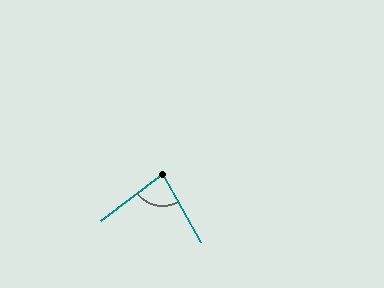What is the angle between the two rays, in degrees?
Approximately 81 degrees.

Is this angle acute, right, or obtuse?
It is acute.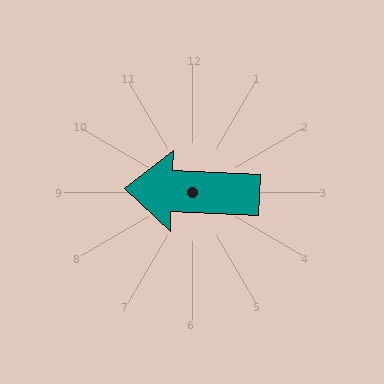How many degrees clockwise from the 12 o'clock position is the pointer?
Approximately 273 degrees.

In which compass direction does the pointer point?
West.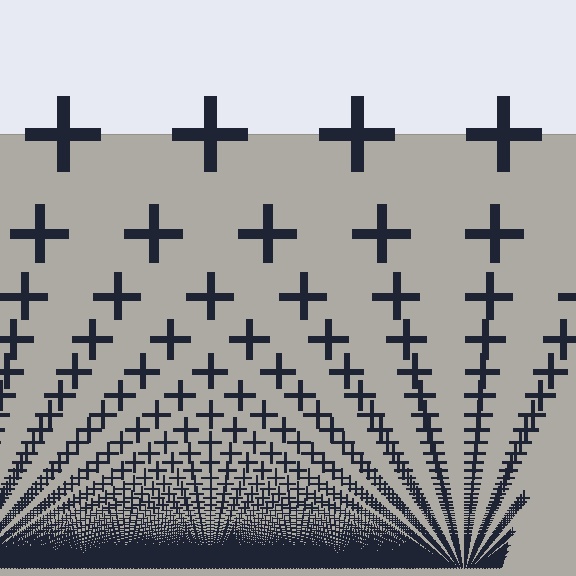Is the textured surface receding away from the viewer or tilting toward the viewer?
The surface appears to tilt toward the viewer. Texture elements get larger and sparser toward the top.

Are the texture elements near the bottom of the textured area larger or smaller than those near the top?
Smaller. The gradient is inverted — elements near the bottom are smaller and denser.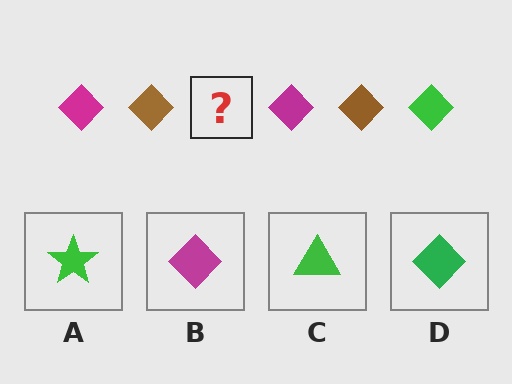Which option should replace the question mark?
Option D.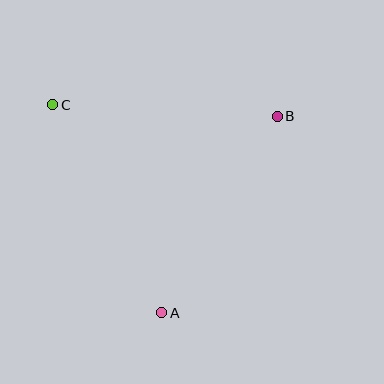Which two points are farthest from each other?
Points A and C are farthest from each other.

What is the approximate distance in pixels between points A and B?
The distance between A and B is approximately 228 pixels.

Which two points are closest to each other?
Points B and C are closest to each other.